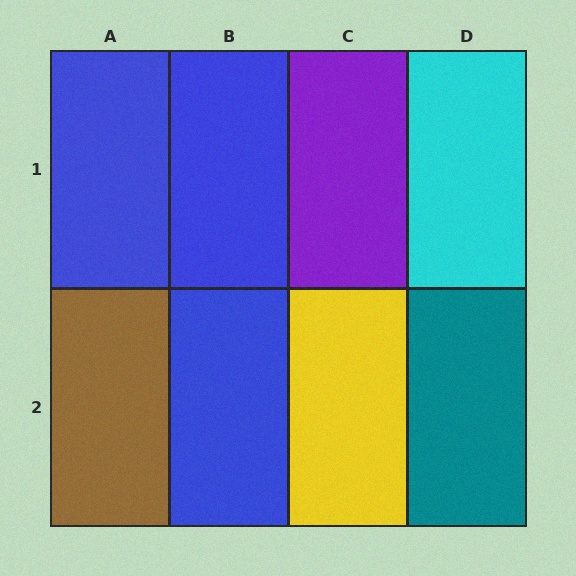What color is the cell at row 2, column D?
Teal.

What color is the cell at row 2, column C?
Yellow.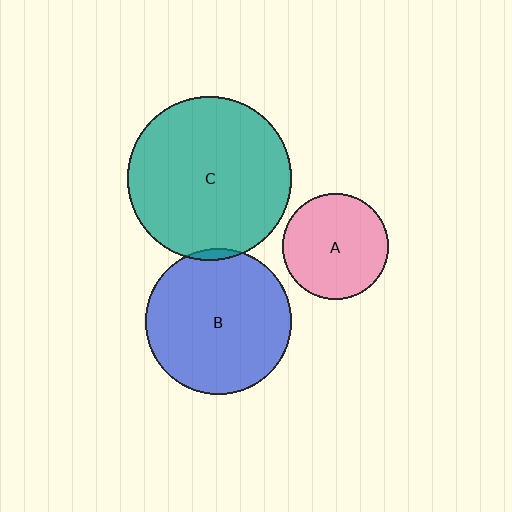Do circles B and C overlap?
Yes.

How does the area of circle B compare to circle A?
Approximately 1.9 times.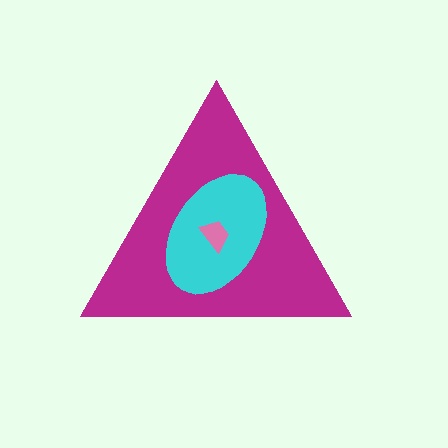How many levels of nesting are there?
3.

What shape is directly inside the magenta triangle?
The cyan ellipse.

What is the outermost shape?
The magenta triangle.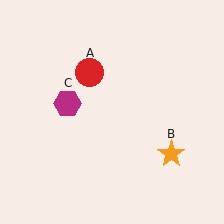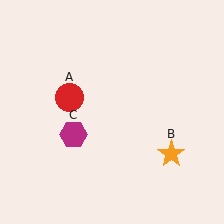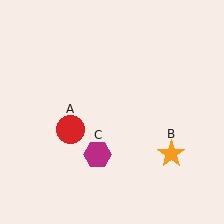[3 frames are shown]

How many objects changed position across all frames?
2 objects changed position: red circle (object A), magenta hexagon (object C).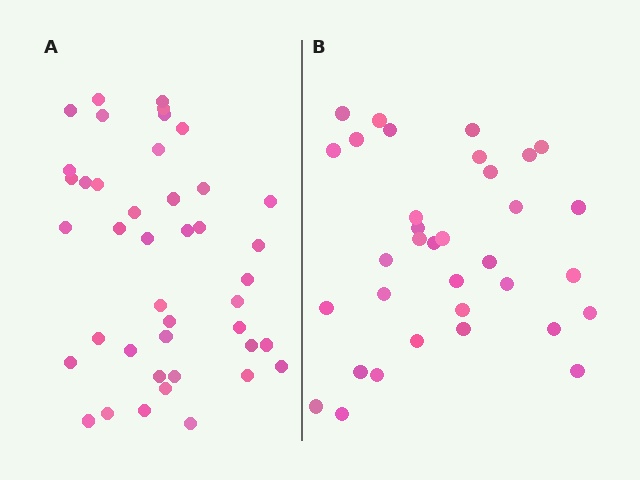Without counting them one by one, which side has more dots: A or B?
Region A (the left region) has more dots.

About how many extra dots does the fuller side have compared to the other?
Region A has roughly 8 or so more dots than region B.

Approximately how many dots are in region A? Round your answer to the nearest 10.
About 40 dots. (The exact count is 42, which rounds to 40.)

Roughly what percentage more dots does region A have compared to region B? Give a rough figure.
About 25% more.